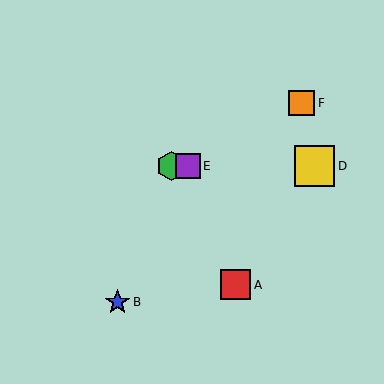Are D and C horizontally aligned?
Yes, both are at y≈166.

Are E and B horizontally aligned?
No, E is at y≈166 and B is at y≈302.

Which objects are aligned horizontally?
Objects C, D, E are aligned horizontally.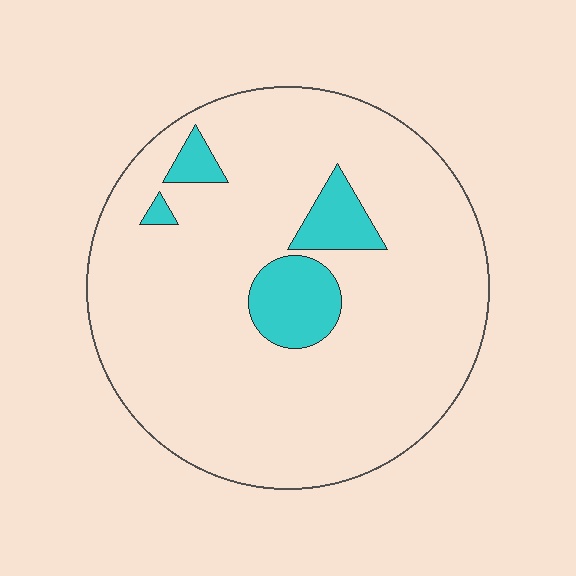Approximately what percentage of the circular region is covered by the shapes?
Approximately 10%.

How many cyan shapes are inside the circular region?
4.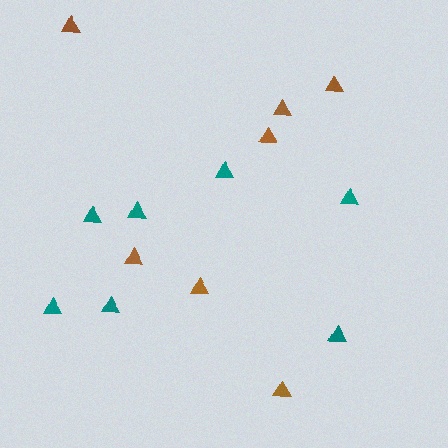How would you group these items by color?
There are 2 groups: one group of teal triangles (7) and one group of brown triangles (7).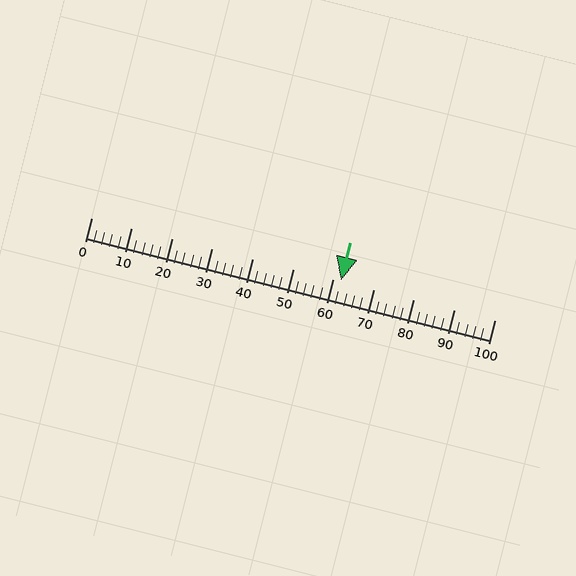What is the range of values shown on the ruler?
The ruler shows values from 0 to 100.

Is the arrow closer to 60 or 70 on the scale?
The arrow is closer to 60.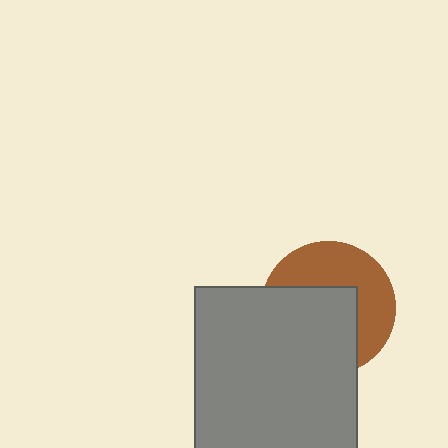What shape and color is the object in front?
The object in front is a gray square.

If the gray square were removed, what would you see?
You would see the complete brown circle.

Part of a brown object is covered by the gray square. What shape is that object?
It is a circle.